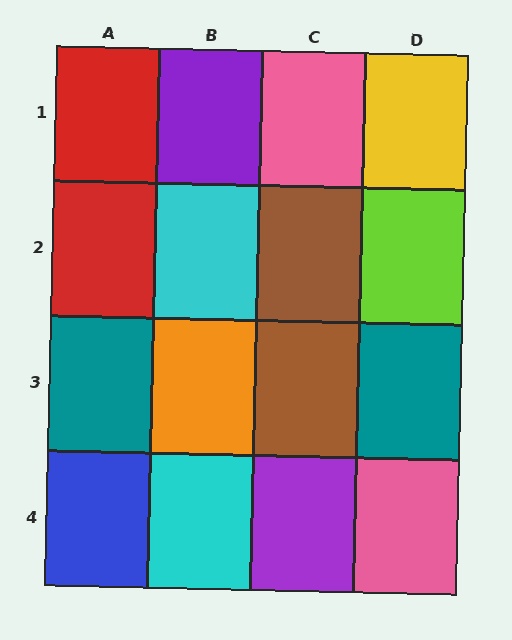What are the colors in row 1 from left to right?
Red, purple, pink, yellow.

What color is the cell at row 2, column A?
Red.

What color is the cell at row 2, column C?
Brown.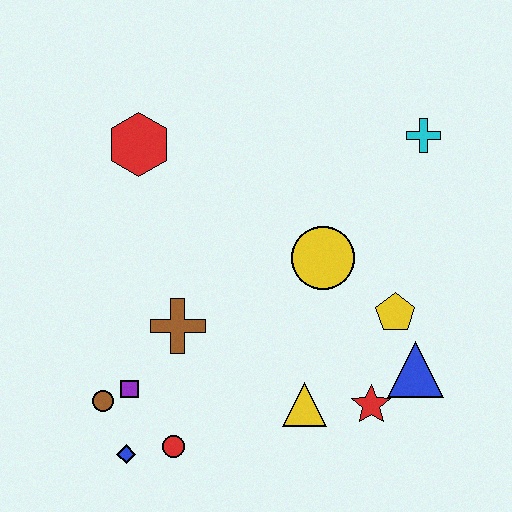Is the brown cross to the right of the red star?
No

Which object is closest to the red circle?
The blue diamond is closest to the red circle.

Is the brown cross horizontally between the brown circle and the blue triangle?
Yes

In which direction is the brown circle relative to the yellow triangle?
The brown circle is to the left of the yellow triangle.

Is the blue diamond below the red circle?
Yes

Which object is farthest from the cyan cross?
The blue diamond is farthest from the cyan cross.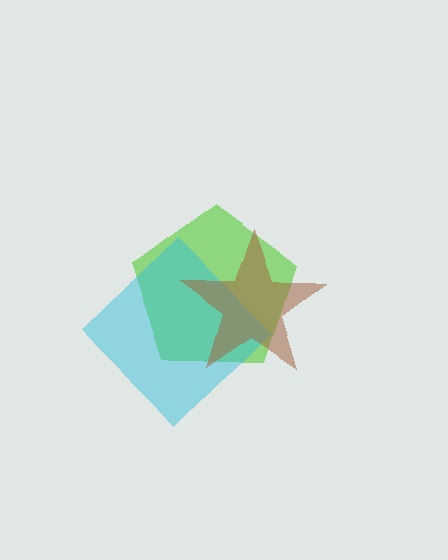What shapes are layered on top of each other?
The layered shapes are: a lime pentagon, a cyan diamond, a brown star.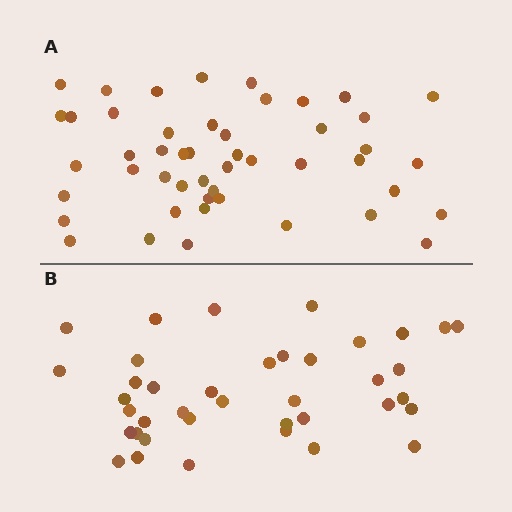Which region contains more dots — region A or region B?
Region A (the top region) has more dots.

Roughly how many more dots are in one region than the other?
Region A has roughly 8 or so more dots than region B.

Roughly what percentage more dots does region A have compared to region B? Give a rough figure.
About 25% more.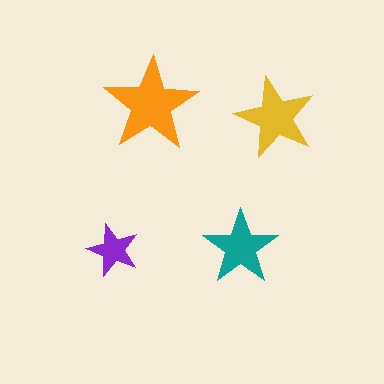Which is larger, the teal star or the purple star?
The teal one.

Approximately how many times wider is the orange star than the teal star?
About 1.5 times wider.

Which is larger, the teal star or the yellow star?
The yellow one.